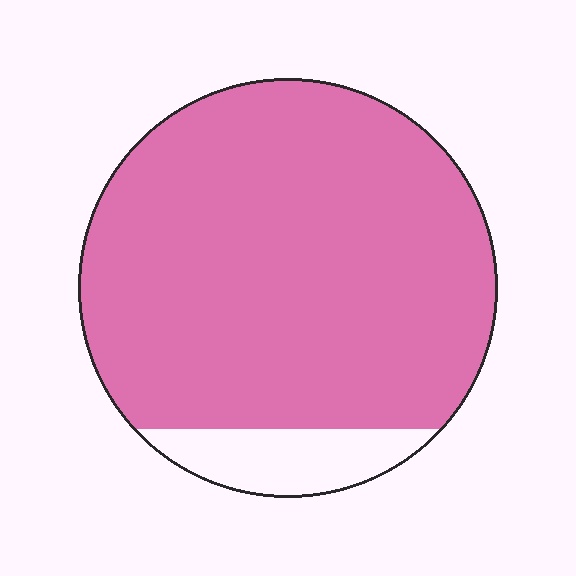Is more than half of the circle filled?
Yes.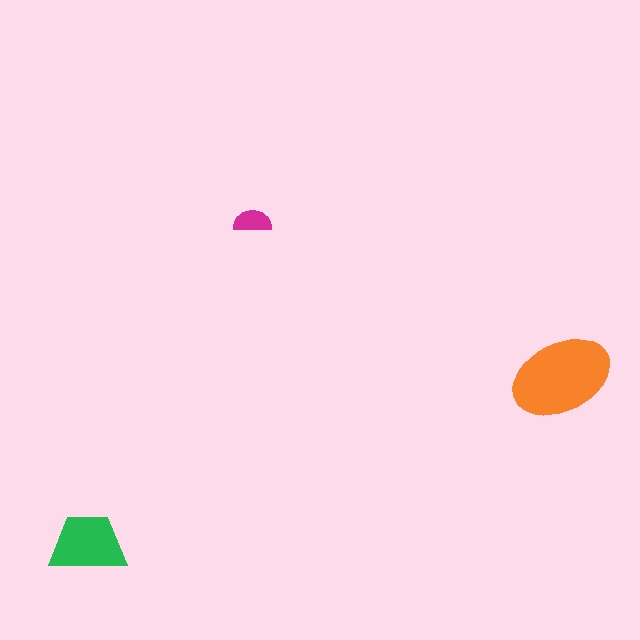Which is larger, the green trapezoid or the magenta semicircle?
The green trapezoid.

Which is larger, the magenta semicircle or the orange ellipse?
The orange ellipse.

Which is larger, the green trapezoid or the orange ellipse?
The orange ellipse.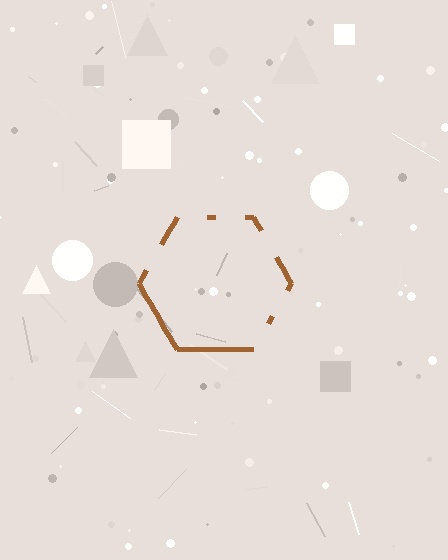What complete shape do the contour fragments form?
The contour fragments form a hexagon.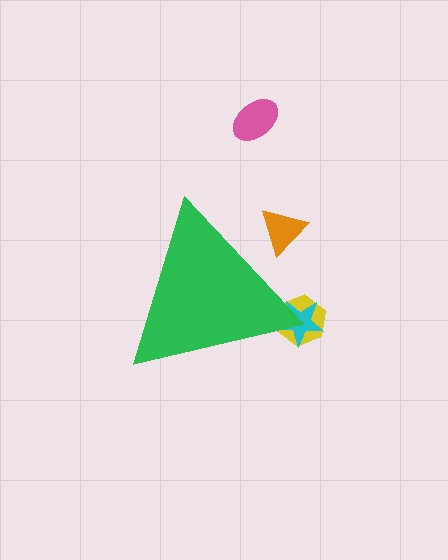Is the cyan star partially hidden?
Yes, the cyan star is partially hidden behind the green triangle.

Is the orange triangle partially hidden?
Yes, the orange triangle is partially hidden behind the green triangle.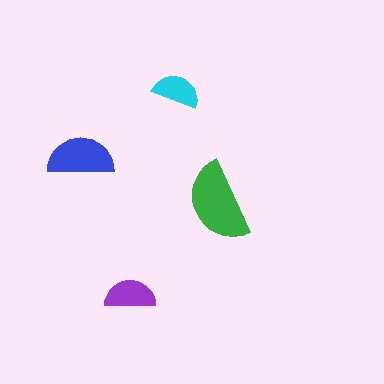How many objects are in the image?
There are 4 objects in the image.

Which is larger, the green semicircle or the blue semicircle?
The green one.